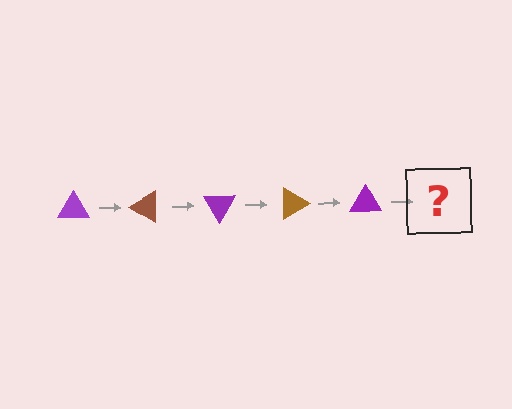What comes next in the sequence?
The next element should be a brown triangle, rotated 150 degrees from the start.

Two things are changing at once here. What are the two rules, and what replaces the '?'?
The two rules are that it rotates 30 degrees each step and the color cycles through purple and brown. The '?' should be a brown triangle, rotated 150 degrees from the start.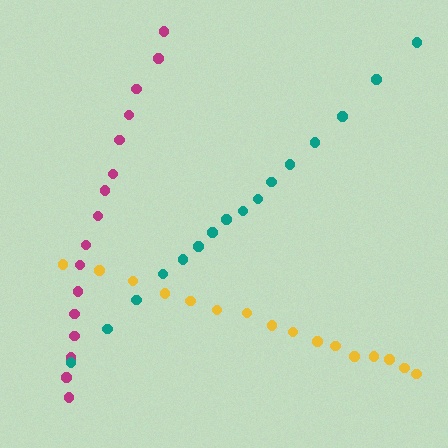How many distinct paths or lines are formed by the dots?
There are 3 distinct paths.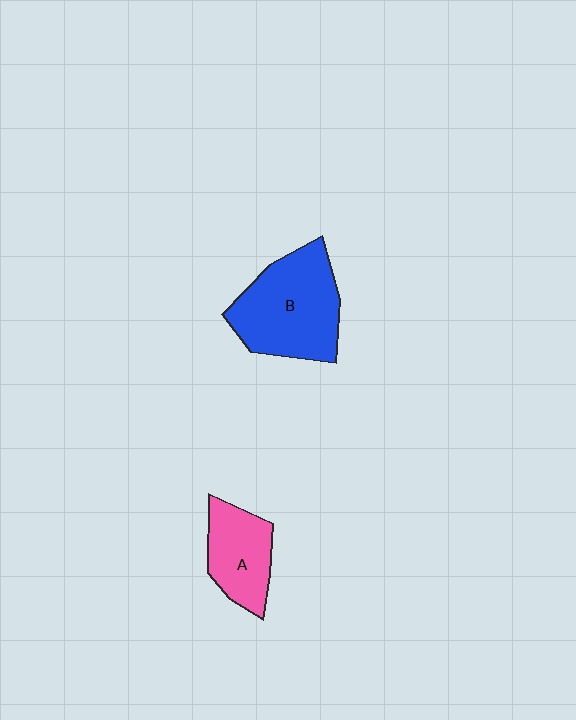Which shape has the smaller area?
Shape A (pink).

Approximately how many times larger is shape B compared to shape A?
Approximately 1.7 times.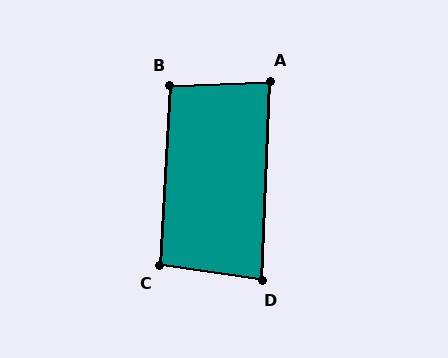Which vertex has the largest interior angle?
B, at approximately 96 degrees.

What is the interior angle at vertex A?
Approximately 85 degrees (approximately right).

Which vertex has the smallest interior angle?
D, at approximately 84 degrees.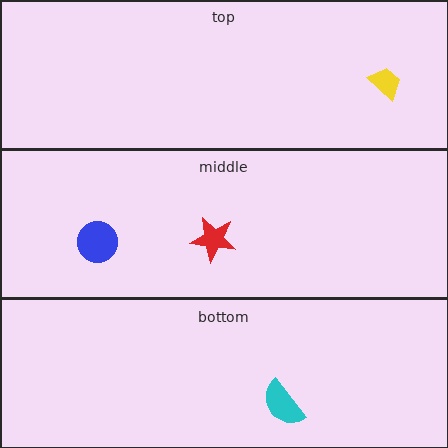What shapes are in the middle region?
The red star, the blue circle.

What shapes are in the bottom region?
The cyan semicircle.